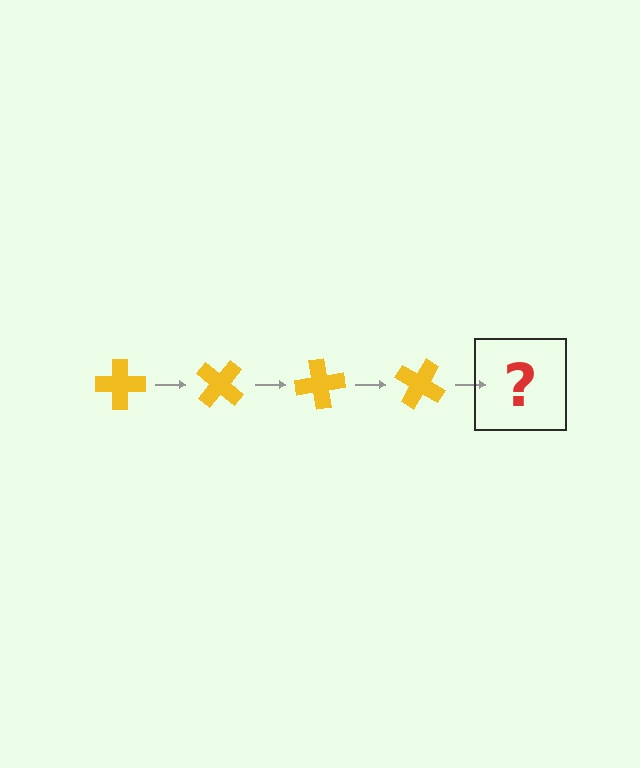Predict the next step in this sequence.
The next step is a yellow cross rotated 160 degrees.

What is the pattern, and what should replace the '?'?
The pattern is that the cross rotates 40 degrees each step. The '?' should be a yellow cross rotated 160 degrees.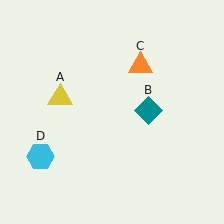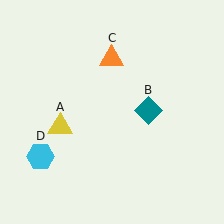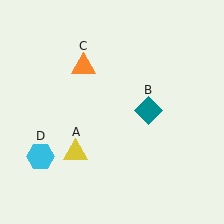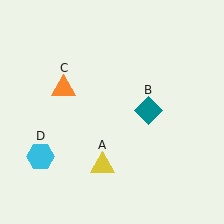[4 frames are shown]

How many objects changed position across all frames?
2 objects changed position: yellow triangle (object A), orange triangle (object C).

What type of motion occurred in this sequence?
The yellow triangle (object A), orange triangle (object C) rotated counterclockwise around the center of the scene.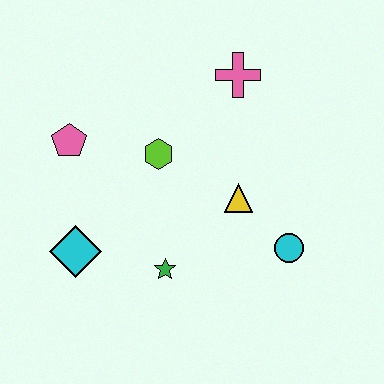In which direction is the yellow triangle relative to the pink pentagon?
The yellow triangle is to the right of the pink pentagon.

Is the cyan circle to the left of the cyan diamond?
No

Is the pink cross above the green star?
Yes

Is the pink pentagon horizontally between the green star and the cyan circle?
No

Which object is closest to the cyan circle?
The yellow triangle is closest to the cyan circle.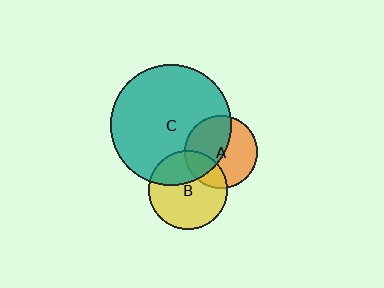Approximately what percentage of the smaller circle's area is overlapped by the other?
Approximately 35%.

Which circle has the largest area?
Circle C (teal).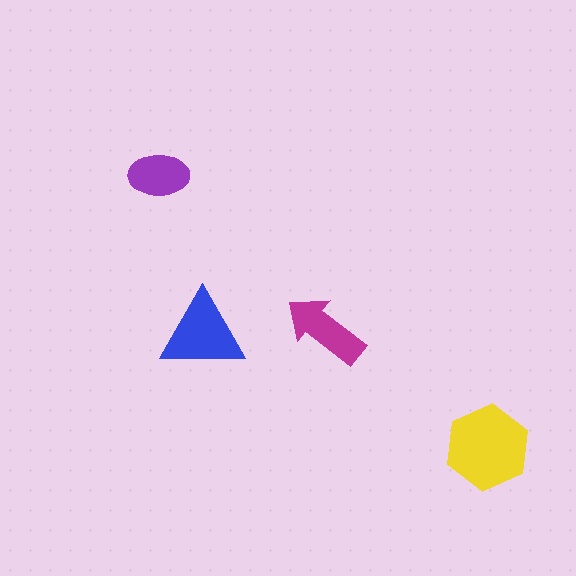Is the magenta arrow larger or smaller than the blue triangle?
Smaller.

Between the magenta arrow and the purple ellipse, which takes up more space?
The magenta arrow.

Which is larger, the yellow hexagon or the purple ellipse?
The yellow hexagon.